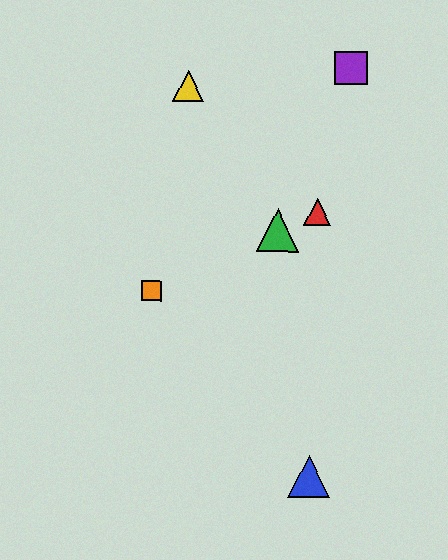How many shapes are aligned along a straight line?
3 shapes (the red triangle, the green triangle, the orange square) are aligned along a straight line.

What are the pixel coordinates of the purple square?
The purple square is at (351, 68).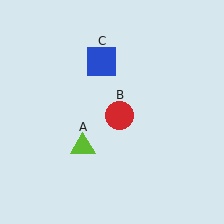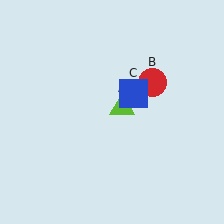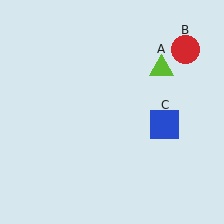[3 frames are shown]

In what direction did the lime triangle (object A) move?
The lime triangle (object A) moved up and to the right.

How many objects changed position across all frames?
3 objects changed position: lime triangle (object A), red circle (object B), blue square (object C).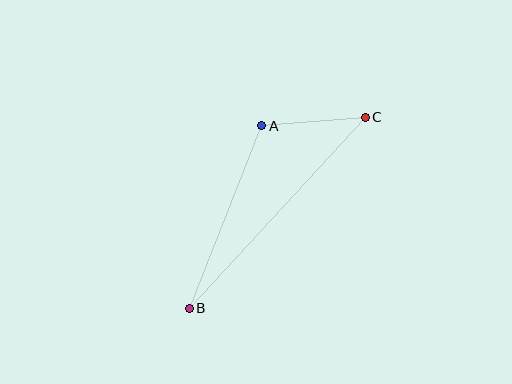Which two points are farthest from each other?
Points B and C are farthest from each other.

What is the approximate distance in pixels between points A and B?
The distance between A and B is approximately 196 pixels.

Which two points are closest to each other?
Points A and C are closest to each other.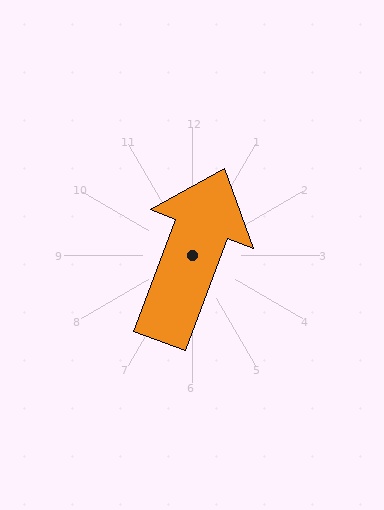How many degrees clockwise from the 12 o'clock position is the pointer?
Approximately 21 degrees.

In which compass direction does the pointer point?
North.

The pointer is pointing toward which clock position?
Roughly 1 o'clock.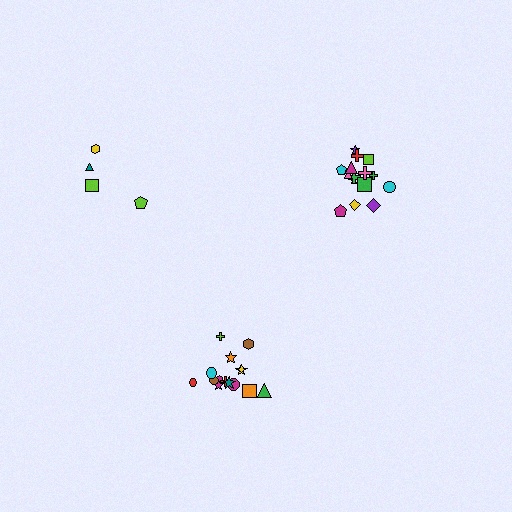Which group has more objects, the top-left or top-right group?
The top-right group.